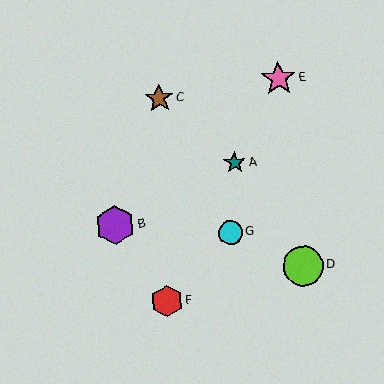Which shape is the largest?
The lime circle (labeled D) is the largest.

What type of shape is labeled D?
Shape D is a lime circle.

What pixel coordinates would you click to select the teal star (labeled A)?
Click at (235, 162) to select the teal star A.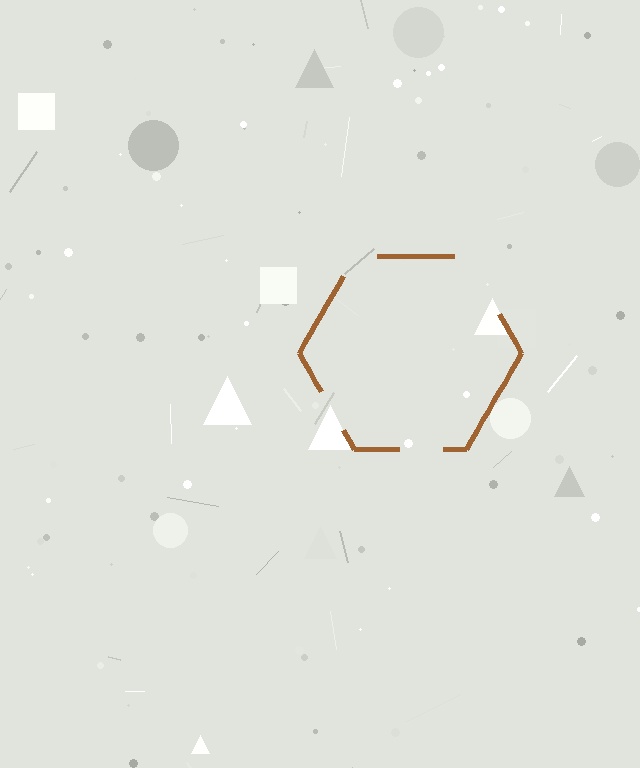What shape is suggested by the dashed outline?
The dashed outline suggests a hexagon.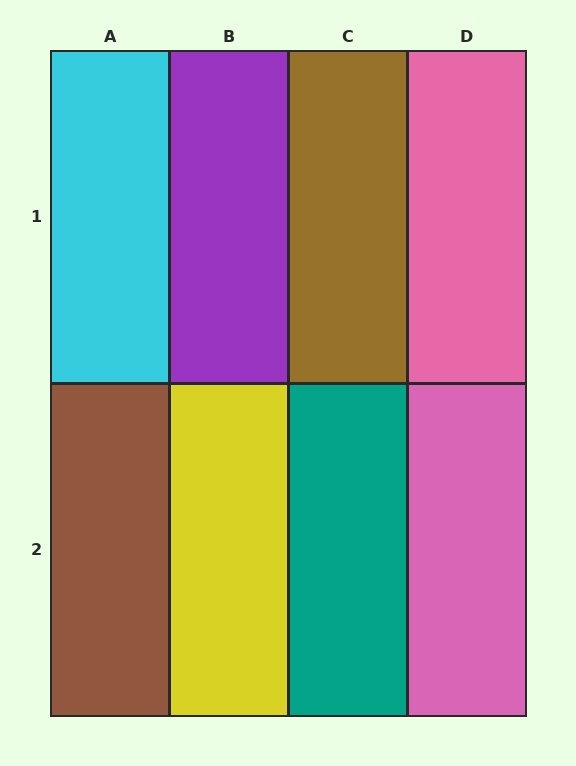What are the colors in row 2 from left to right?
Brown, yellow, teal, pink.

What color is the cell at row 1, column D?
Pink.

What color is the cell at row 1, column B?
Purple.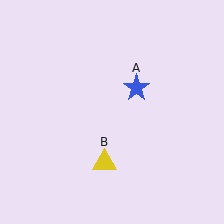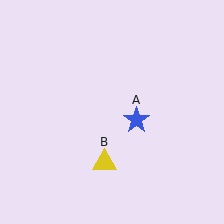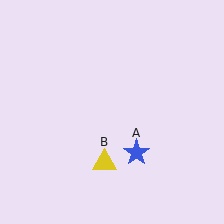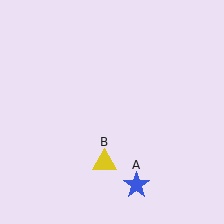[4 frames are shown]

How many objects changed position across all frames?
1 object changed position: blue star (object A).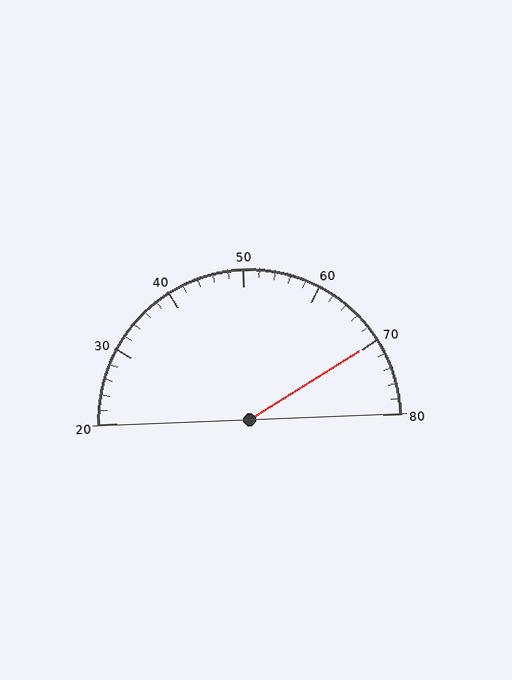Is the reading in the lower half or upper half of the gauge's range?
The reading is in the upper half of the range (20 to 80).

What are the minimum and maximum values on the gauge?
The gauge ranges from 20 to 80.